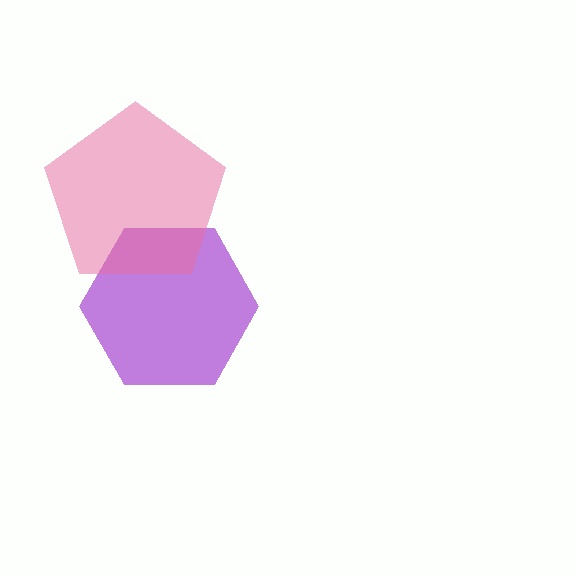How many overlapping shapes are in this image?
There are 2 overlapping shapes in the image.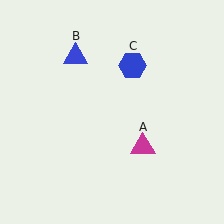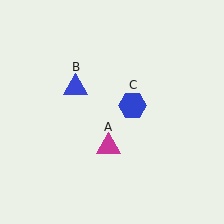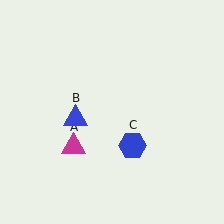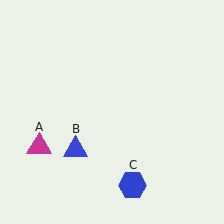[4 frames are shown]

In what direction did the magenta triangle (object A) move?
The magenta triangle (object A) moved left.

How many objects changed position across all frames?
3 objects changed position: magenta triangle (object A), blue triangle (object B), blue hexagon (object C).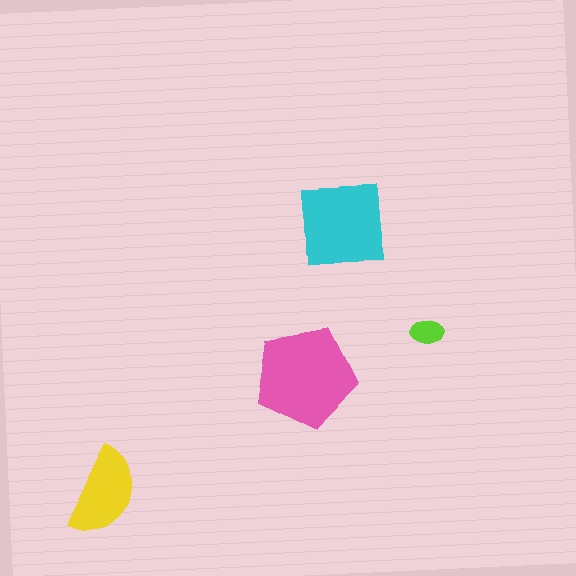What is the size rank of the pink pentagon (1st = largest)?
1st.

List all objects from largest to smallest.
The pink pentagon, the cyan square, the yellow semicircle, the lime ellipse.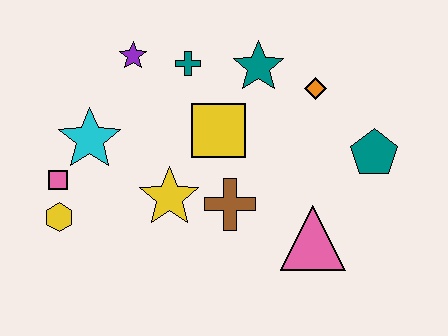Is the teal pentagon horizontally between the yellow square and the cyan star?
No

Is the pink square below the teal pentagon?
Yes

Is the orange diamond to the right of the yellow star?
Yes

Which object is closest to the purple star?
The teal cross is closest to the purple star.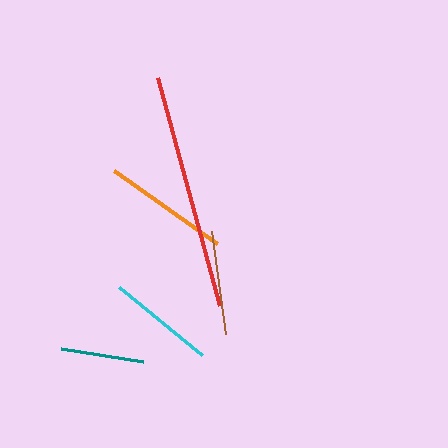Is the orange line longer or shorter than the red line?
The red line is longer than the orange line.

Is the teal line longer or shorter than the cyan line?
The cyan line is longer than the teal line.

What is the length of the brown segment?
The brown segment is approximately 105 pixels long.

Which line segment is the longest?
The red line is the longest at approximately 237 pixels.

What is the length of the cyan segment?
The cyan segment is approximately 108 pixels long.